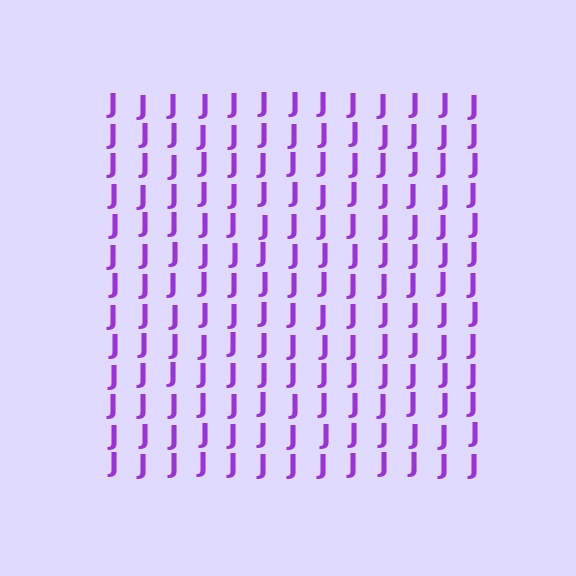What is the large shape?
The large shape is a square.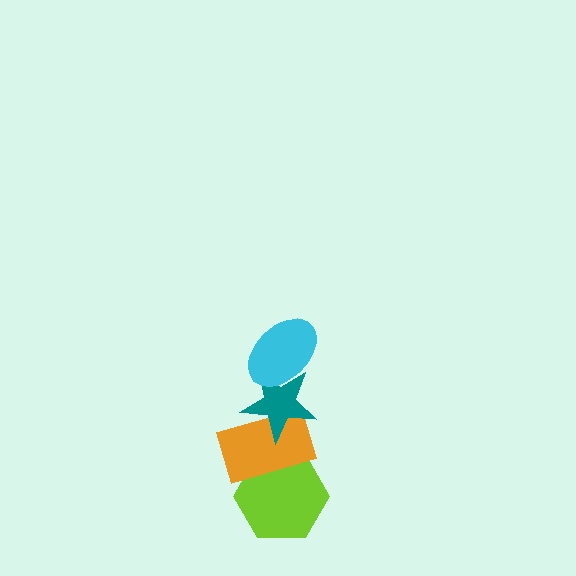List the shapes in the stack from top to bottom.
From top to bottom: the cyan ellipse, the teal star, the orange rectangle, the lime hexagon.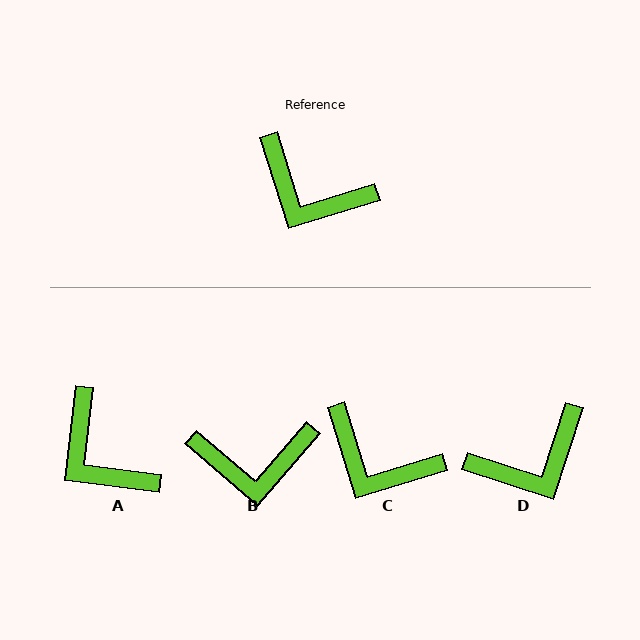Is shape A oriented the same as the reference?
No, it is off by about 24 degrees.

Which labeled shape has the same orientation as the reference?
C.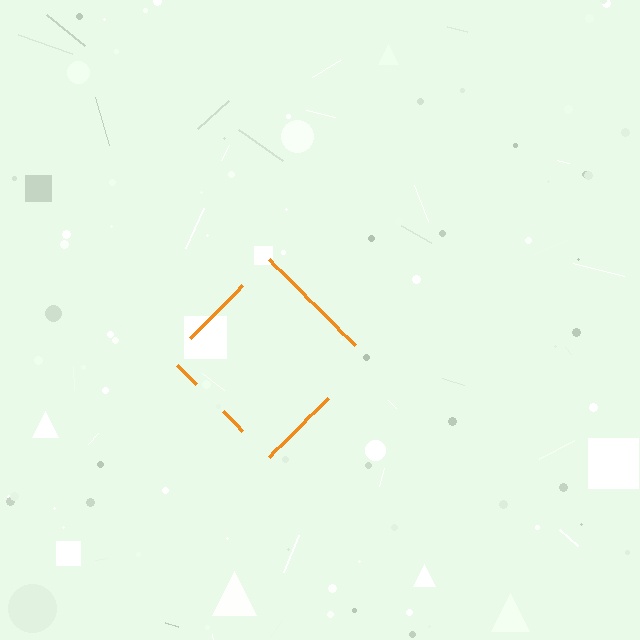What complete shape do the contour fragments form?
The contour fragments form a diamond.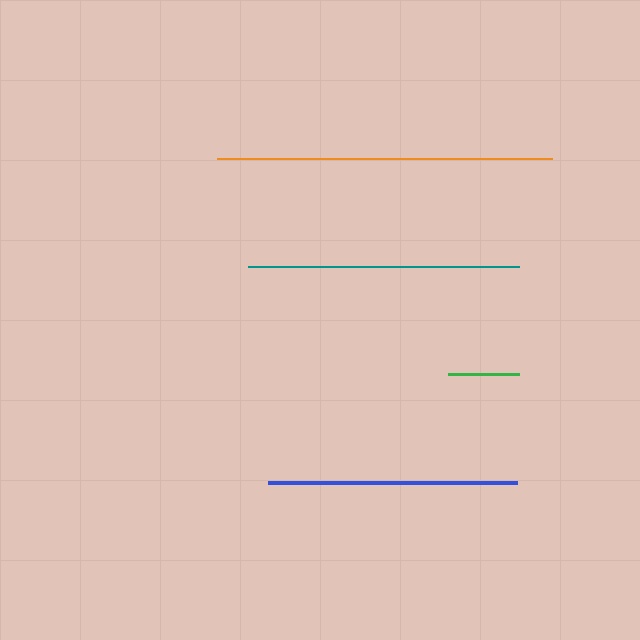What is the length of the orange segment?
The orange segment is approximately 334 pixels long.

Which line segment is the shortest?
The green line is the shortest at approximately 70 pixels.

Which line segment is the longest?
The orange line is the longest at approximately 334 pixels.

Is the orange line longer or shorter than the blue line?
The orange line is longer than the blue line.